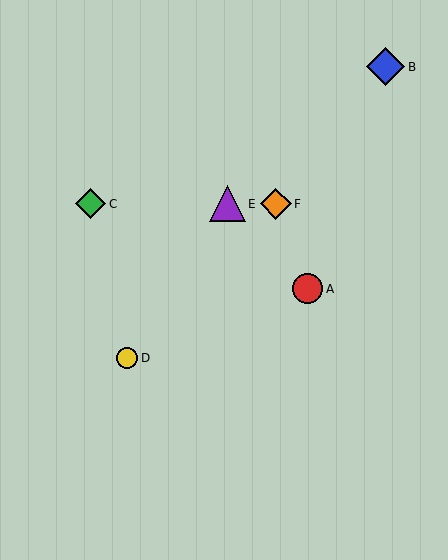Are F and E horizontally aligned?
Yes, both are at y≈204.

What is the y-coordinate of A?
Object A is at y≈289.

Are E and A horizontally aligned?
No, E is at y≈204 and A is at y≈289.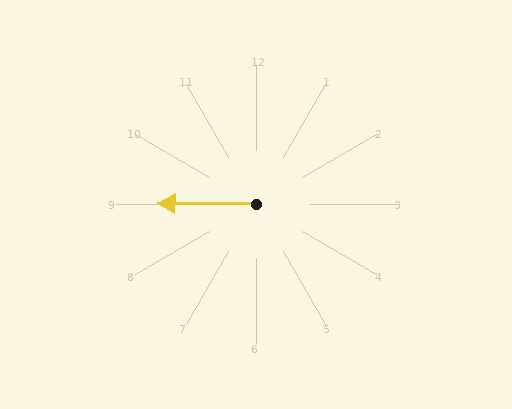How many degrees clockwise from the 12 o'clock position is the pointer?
Approximately 271 degrees.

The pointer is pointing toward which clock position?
Roughly 9 o'clock.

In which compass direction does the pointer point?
West.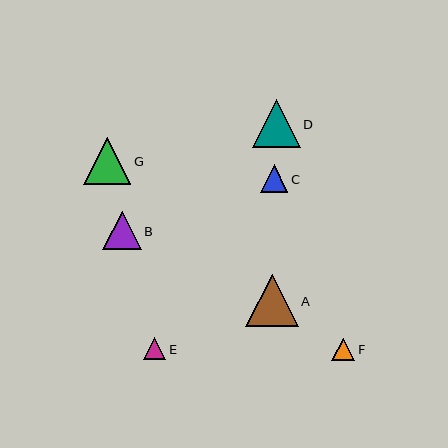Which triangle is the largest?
Triangle A is the largest with a size of approximately 52 pixels.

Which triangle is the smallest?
Triangle E is the smallest with a size of approximately 22 pixels.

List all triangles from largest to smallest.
From largest to smallest: A, D, G, B, C, F, E.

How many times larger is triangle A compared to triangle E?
Triangle A is approximately 2.4 times the size of triangle E.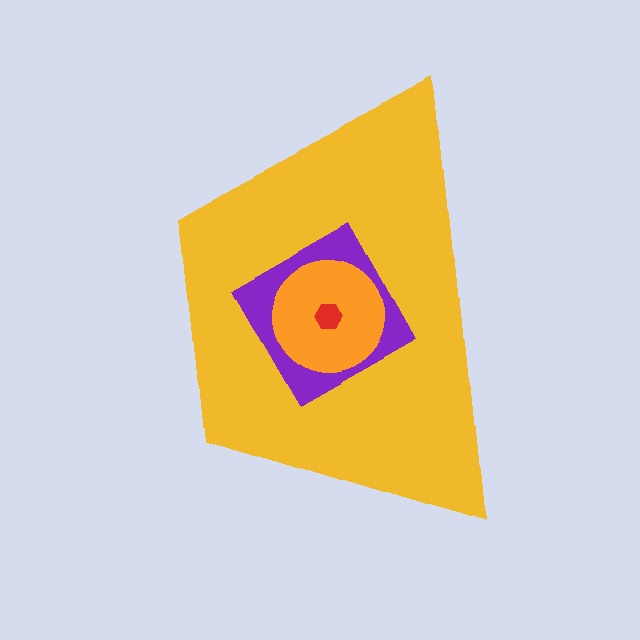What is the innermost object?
The red hexagon.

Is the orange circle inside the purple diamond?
Yes.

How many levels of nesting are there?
4.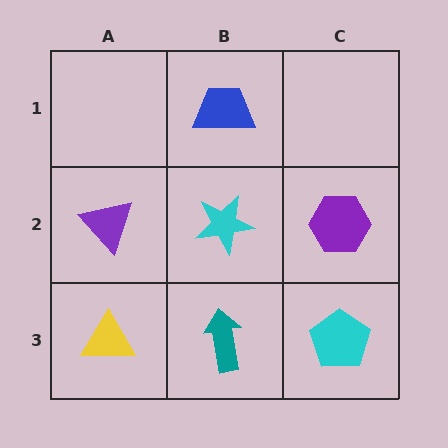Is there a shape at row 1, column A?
No, that cell is empty.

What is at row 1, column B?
A blue trapezoid.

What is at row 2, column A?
A purple triangle.